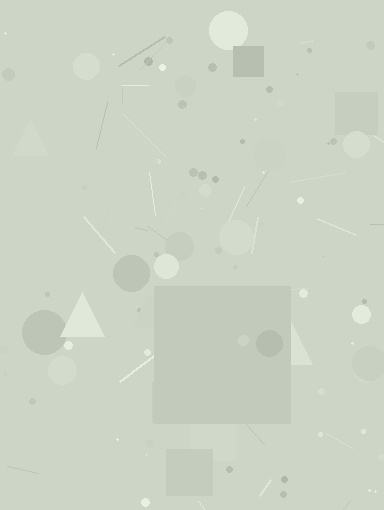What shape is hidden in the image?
A square is hidden in the image.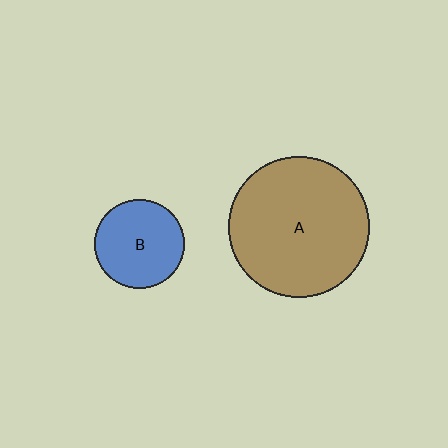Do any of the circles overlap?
No, none of the circles overlap.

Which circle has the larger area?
Circle A (brown).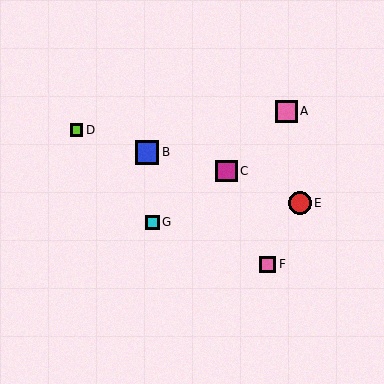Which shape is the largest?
The blue square (labeled B) is the largest.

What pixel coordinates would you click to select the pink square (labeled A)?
Click at (286, 111) to select the pink square A.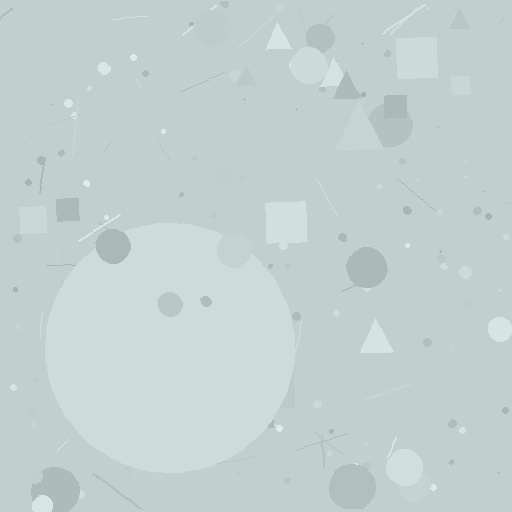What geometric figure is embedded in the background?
A circle is embedded in the background.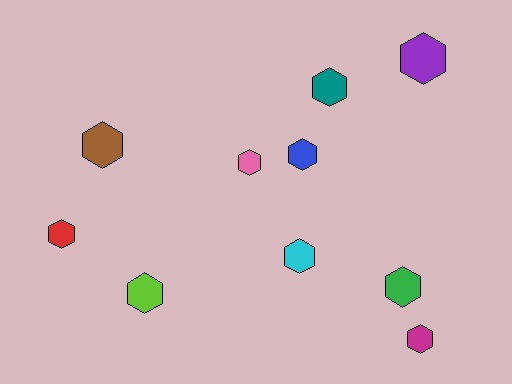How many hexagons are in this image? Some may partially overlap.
There are 10 hexagons.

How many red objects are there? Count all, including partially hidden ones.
There is 1 red object.